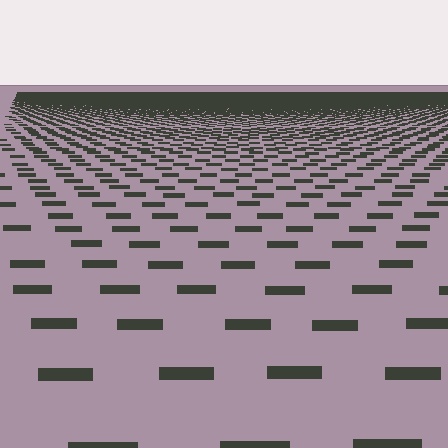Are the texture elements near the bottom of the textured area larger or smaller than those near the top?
Larger. Near the bottom, elements are closer to the viewer and appear at a bigger on-screen size.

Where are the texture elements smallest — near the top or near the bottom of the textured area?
Near the top.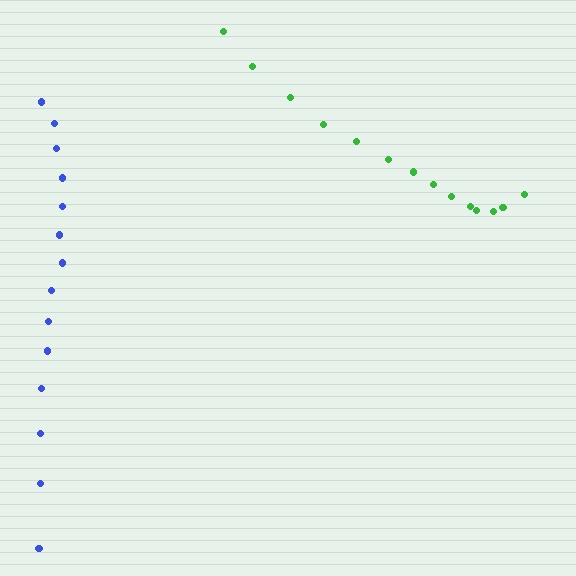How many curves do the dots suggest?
There are 2 distinct paths.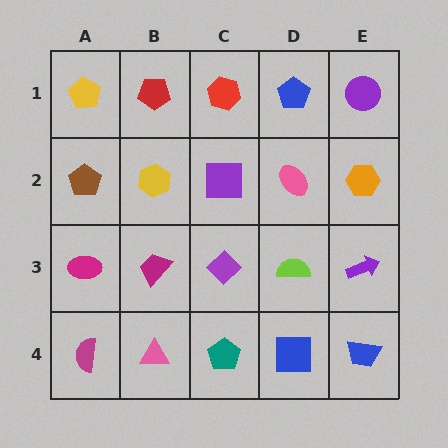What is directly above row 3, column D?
A pink ellipse.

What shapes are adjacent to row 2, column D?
A blue pentagon (row 1, column D), a lime semicircle (row 3, column D), a purple square (row 2, column C), an orange hexagon (row 2, column E).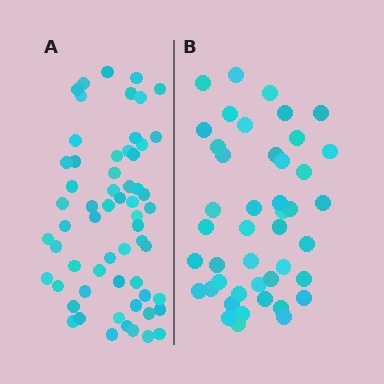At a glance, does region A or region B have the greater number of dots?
Region A (the left region) has more dots.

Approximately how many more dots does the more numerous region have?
Region A has approximately 15 more dots than region B.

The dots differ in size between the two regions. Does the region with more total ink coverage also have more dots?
No. Region B has more total ink coverage because its dots are larger, but region A actually contains more individual dots. Total area can be misleading — the number of items is what matters here.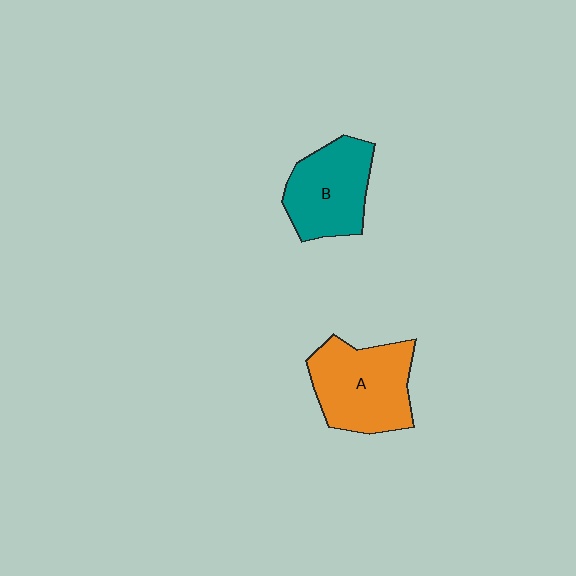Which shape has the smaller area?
Shape B (teal).